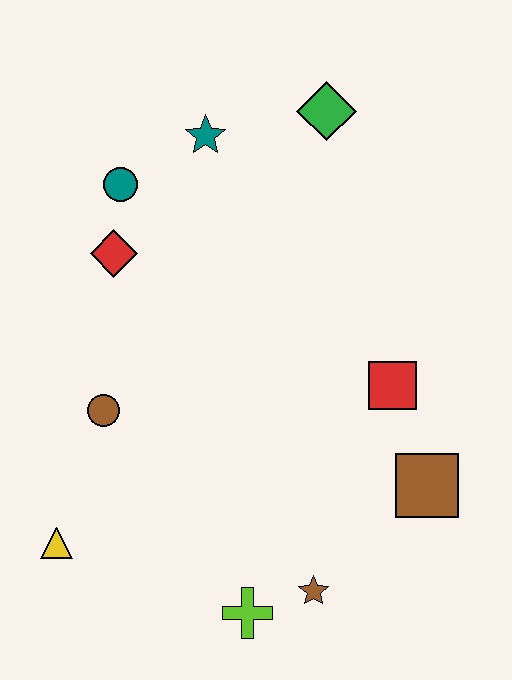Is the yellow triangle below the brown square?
Yes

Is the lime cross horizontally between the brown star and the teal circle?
Yes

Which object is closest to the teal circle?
The red diamond is closest to the teal circle.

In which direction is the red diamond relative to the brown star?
The red diamond is above the brown star.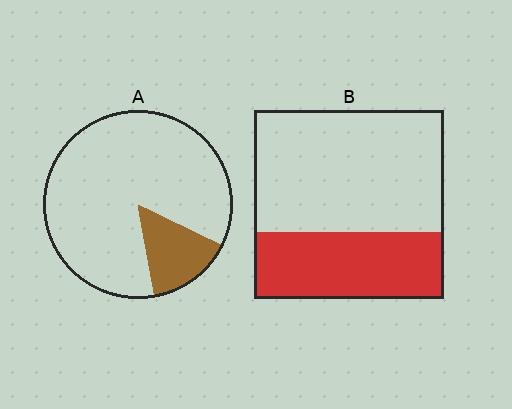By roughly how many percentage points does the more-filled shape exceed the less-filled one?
By roughly 20 percentage points (B over A).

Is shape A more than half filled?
No.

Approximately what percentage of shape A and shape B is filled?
A is approximately 15% and B is approximately 35%.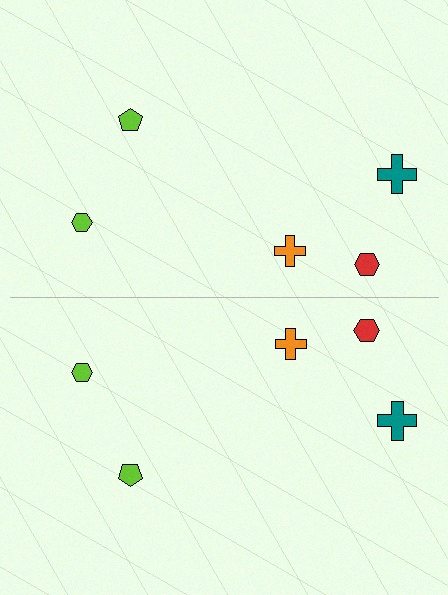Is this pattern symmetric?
Yes, this pattern has bilateral (reflection) symmetry.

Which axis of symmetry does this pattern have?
The pattern has a horizontal axis of symmetry running through the center of the image.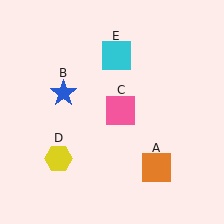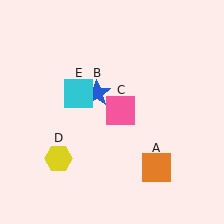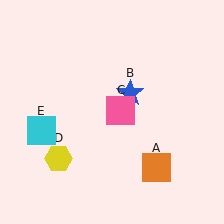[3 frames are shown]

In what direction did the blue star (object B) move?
The blue star (object B) moved right.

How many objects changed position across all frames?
2 objects changed position: blue star (object B), cyan square (object E).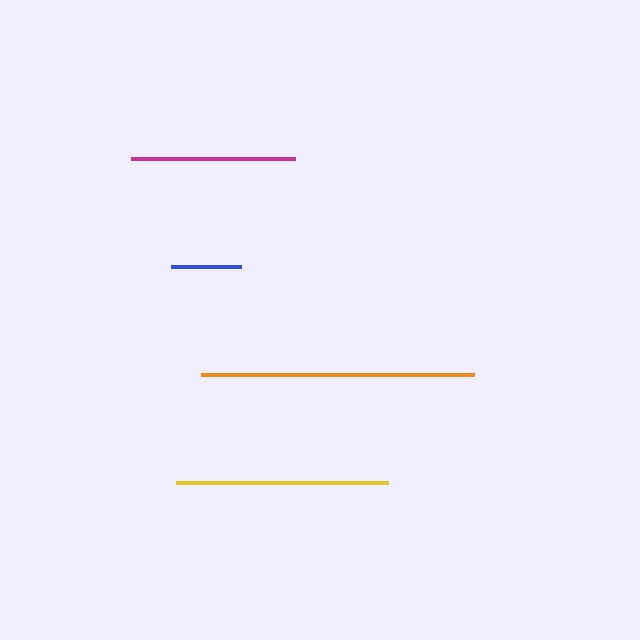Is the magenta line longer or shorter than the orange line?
The orange line is longer than the magenta line.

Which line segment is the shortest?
The blue line is the shortest at approximately 70 pixels.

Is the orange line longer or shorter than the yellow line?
The orange line is longer than the yellow line.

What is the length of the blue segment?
The blue segment is approximately 70 pixels long.